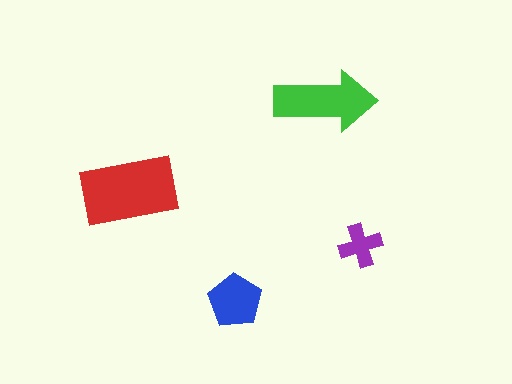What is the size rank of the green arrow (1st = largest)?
2nd.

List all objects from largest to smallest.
The red rectangle, the green arrow, the blue pentagon, the purple cross.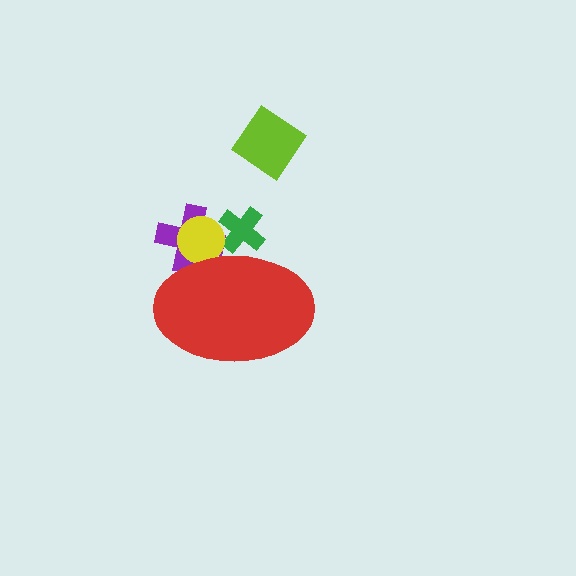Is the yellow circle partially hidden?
Yes, the yellow circle is partially hidden behind the red ellipse.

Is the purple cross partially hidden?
Yes, the purple cross is partially hidden behind the red ellipse.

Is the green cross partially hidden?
Yes, the green cross is partially hidden behind the red ellipse.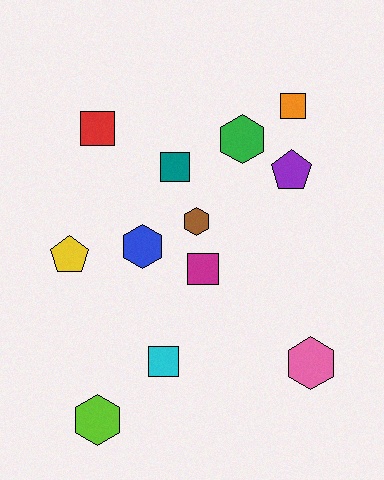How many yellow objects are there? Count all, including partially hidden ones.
There is 1 yellow object.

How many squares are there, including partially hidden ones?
There are 5 squares.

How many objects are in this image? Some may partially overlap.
There are 12 objects.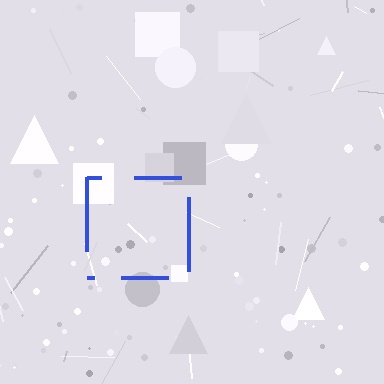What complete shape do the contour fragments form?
The contour fragments form a square.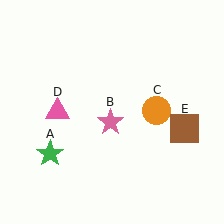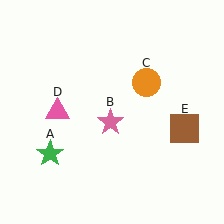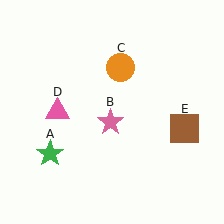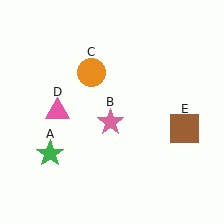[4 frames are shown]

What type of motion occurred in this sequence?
The orange circle (object C) rotated counterclockwise around the center of the scene.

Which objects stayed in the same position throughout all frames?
Green star (object A) and pink star (object B) and pink triangle (object D) and brown square (object E) remained stationary.